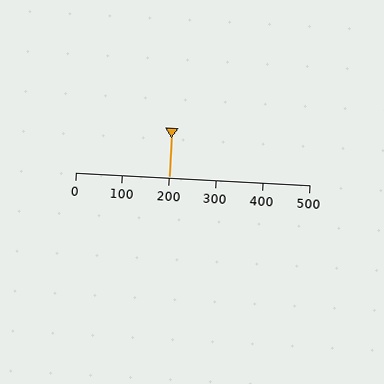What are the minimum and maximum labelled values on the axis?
The axis runs from 0 to 500.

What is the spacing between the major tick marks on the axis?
The major ticks are spaced 100 apart.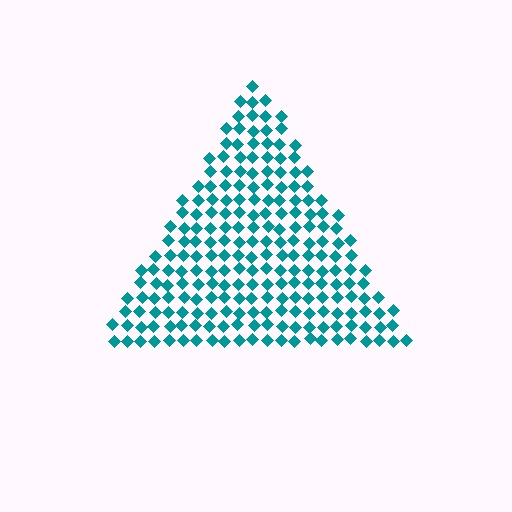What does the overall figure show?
The overall figure shows a triangle.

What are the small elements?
The small elements are diamonds.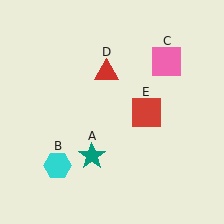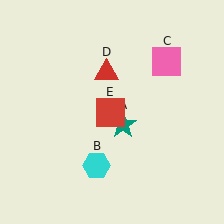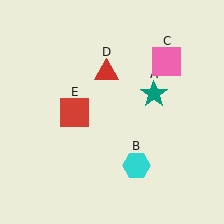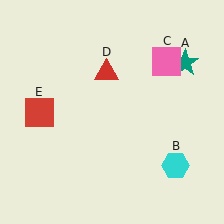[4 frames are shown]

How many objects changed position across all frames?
3 objects changed position: teal star (object A), cyan hexagon (object B), red square (object E).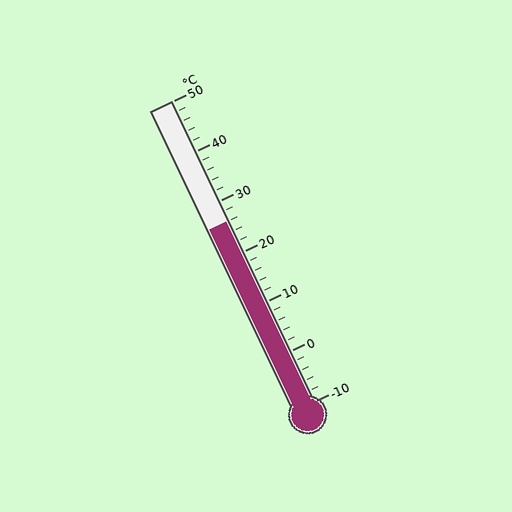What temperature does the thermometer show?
The thermometer shows approximately 26°C.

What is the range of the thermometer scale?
The thermometer scale ranges from -10°C to 50°C.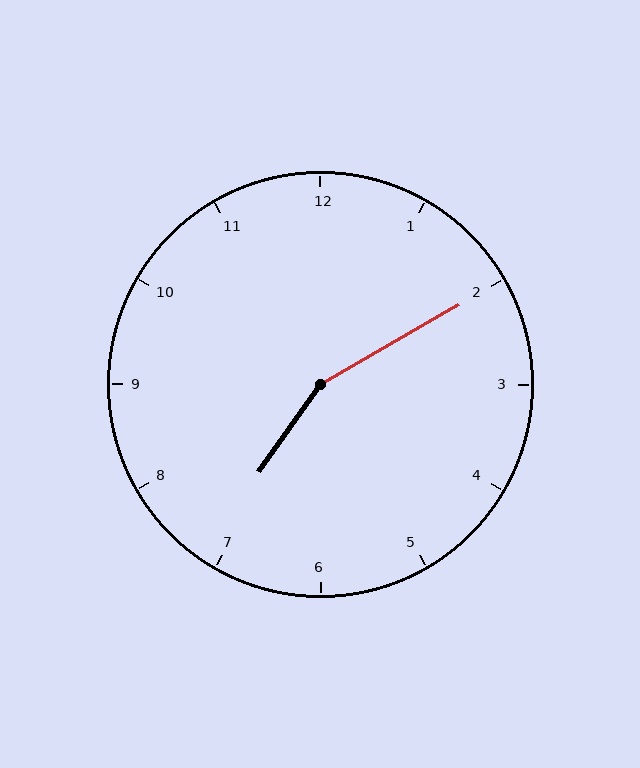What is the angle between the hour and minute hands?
Approximately 155 degrees.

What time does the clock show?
7:10.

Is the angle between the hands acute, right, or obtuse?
It is obtuse.